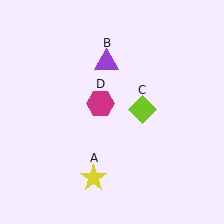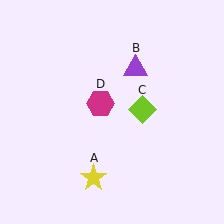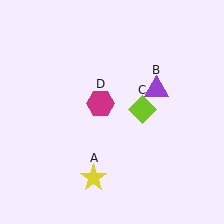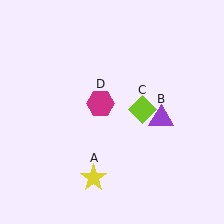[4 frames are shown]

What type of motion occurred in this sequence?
The purple triangle (object B) rotated clockwise around the center of the scene.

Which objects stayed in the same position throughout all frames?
Yellow star (object A) and lime diamond (object C) and magenta hexagon (object D) remained stationary.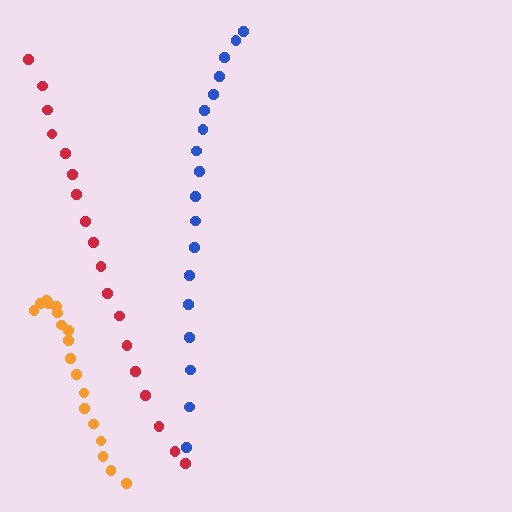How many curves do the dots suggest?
There are 3 distinct paths.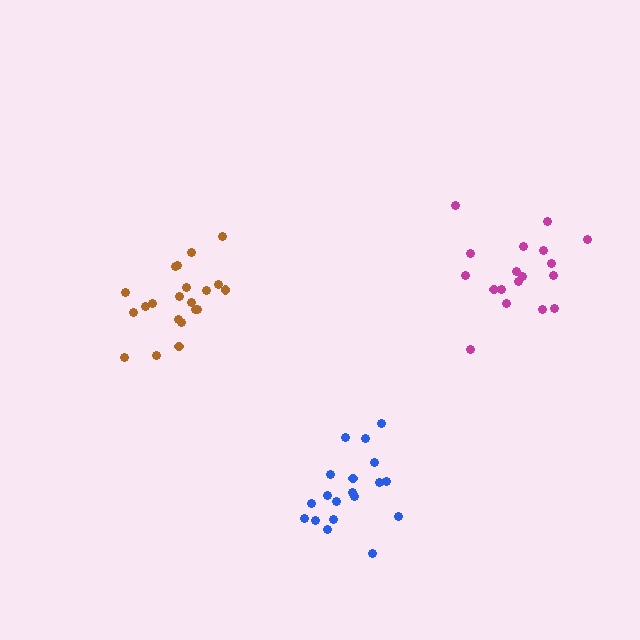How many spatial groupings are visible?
There are 3 spatial groupings.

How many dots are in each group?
Group 1: 18 dots, Group 2: 19 dots, Group 3: 21 dots (58 total).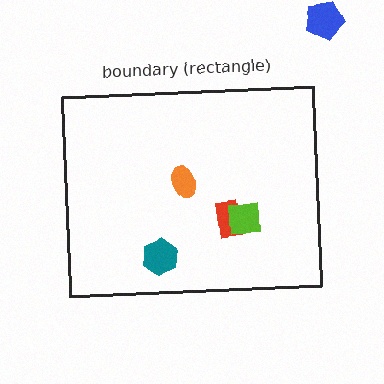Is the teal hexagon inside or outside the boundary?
Inside.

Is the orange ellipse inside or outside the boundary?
Inside.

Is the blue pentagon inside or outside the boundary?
Outside.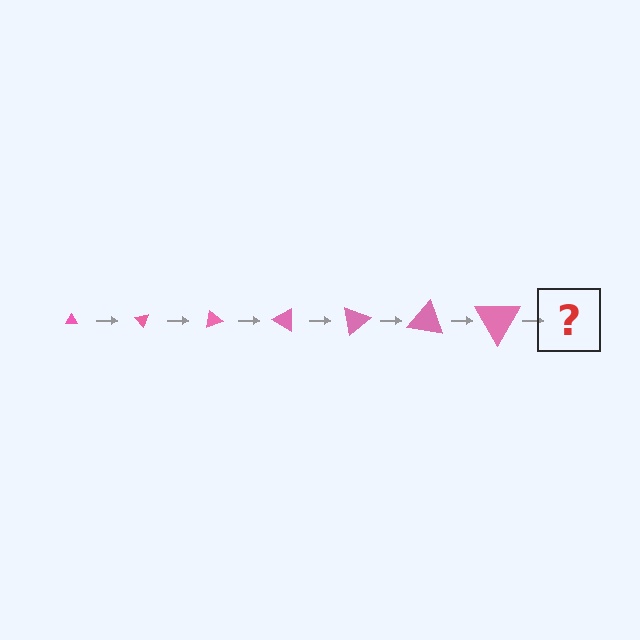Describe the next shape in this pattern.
It should be a triangle, larger than the previous one and rotated 350 degrees from the start.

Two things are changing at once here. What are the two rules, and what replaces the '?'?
The two rules are that the triangle grows larger each step and it rotates 50 degrees each step. The '?' should be a triangle, larger than the previous one and rotated 350 degrees from the start.